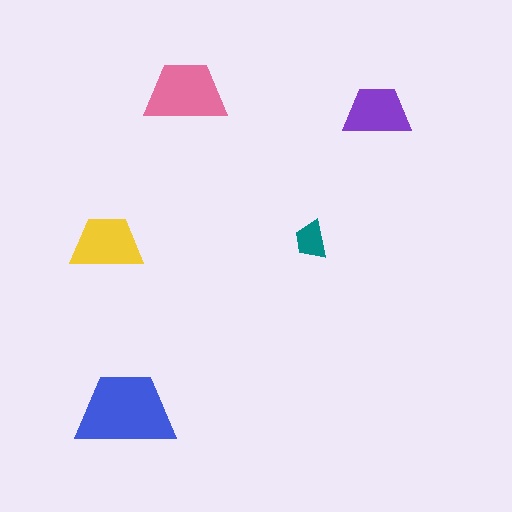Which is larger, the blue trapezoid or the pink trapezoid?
The blue one.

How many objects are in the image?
There are 5 objects in the image.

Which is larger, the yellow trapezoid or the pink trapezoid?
The pink one.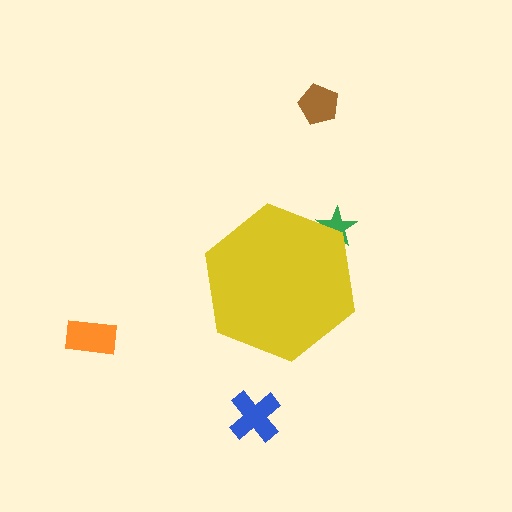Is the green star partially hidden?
Yes, the green star is partially hidden behind the yellow hexagon.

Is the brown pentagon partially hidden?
No, the brown pentagon is fully visible.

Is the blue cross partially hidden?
No, the blue cross is fully visible.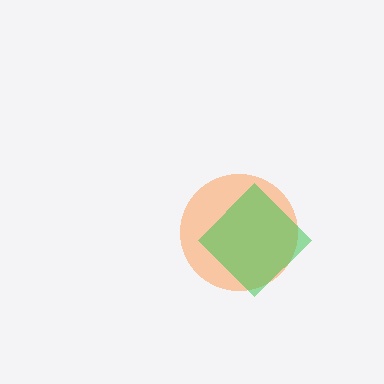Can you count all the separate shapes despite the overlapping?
Yes, there are 2 separate shapes.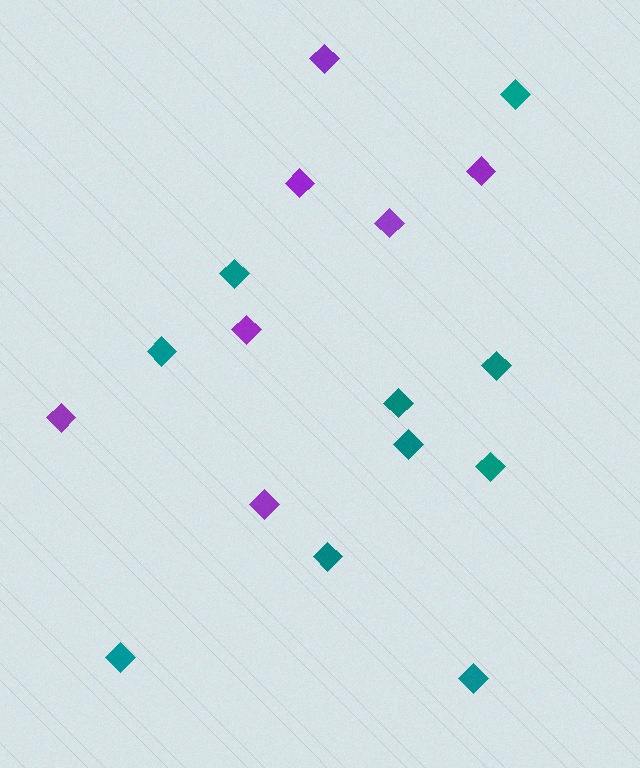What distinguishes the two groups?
There are 2 groups: one group of purple diamonds (7) and one group of teal diamonds (10).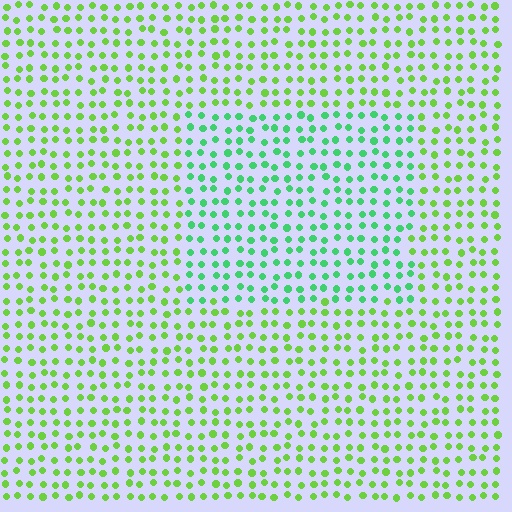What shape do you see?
I see a rectangle.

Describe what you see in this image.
The image is filled with small lime elements in a uniform arrangement. A rectangle-shaped region is visible where the elements are tinted to a slightly different hue, forming a subtle color boundary.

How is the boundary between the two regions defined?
The boundary is defined purely by a slight shift in hue (about 38 degrees). Spacing, size, and orientation are identical on both sides.